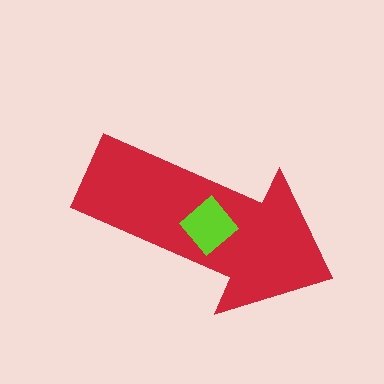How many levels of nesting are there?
2.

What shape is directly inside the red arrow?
The lime diamond.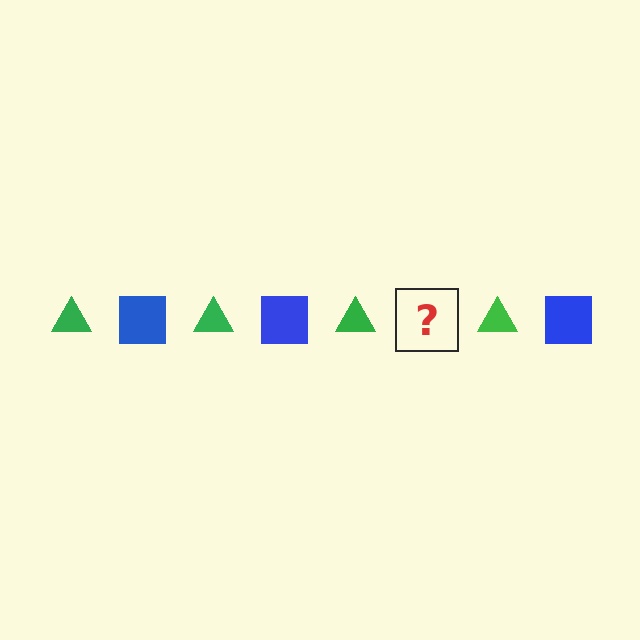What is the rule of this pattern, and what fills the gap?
The rule is that the pattern alternates between green triangle and blue square. The gap should be filled with a blue square.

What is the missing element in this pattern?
The missing element is a blue square.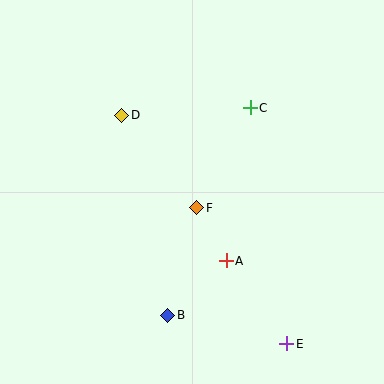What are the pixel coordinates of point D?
Point D is at (122, 115).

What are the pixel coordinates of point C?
Point C is at (250, 108).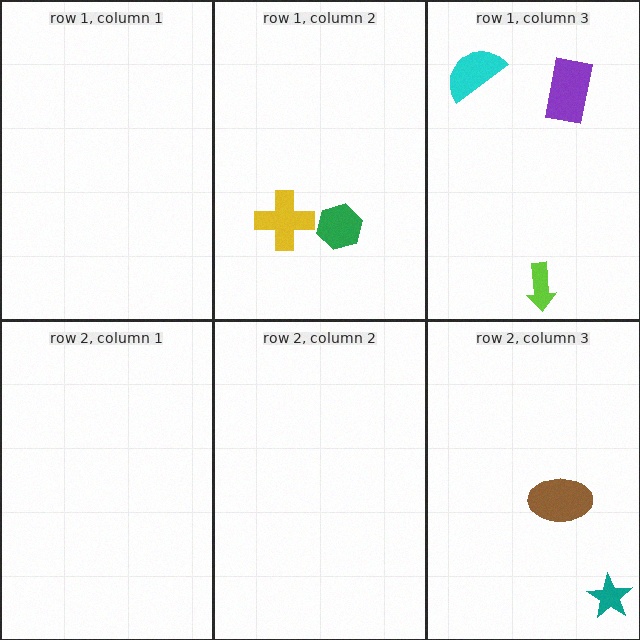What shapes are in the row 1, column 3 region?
The purple rectangle, the lime arrow, the cyan semicircle.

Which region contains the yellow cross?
The row 1, column 2 region.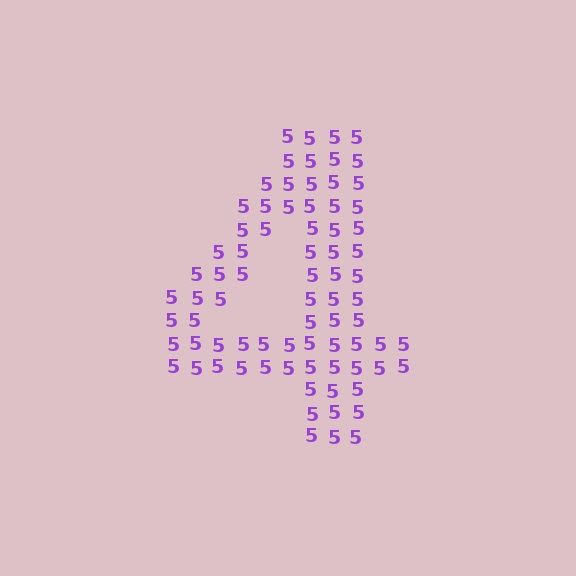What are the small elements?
The small elements are digit 5's.